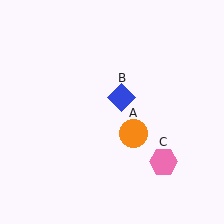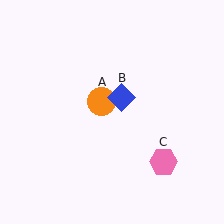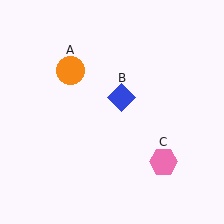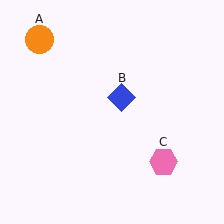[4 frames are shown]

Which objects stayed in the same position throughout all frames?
Blue diamond (object B) and pink hexagon (object C) remained stationary.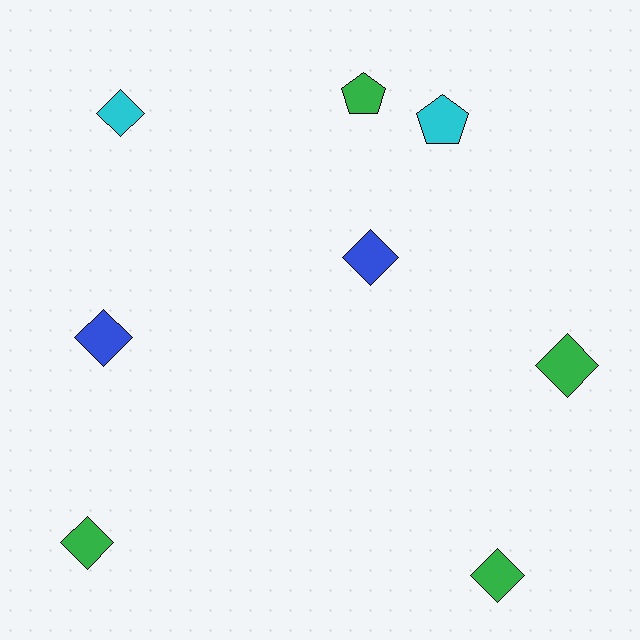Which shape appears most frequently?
Diamond, with 6 objects.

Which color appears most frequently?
Green, with 4 objects.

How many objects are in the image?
There are 8 objects.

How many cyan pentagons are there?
There is 1 cyan pentagon.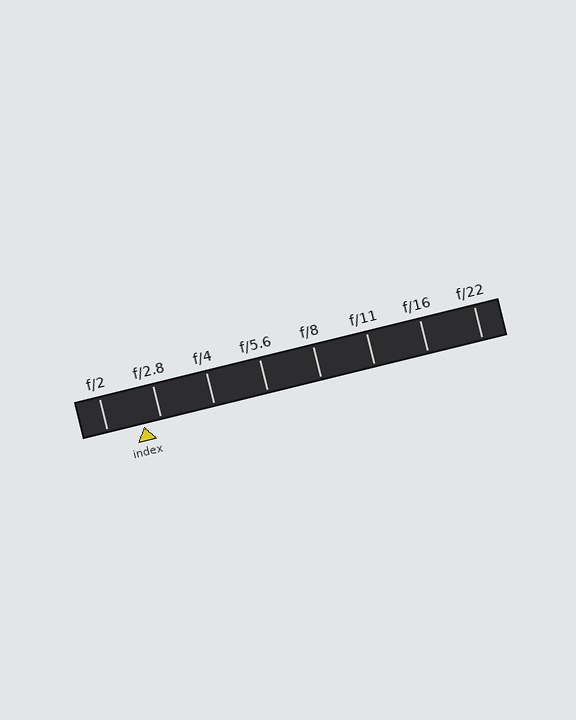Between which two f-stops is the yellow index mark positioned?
The index mark is between f/2 and f/2.8.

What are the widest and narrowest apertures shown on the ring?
The widest aperture shown is f/2 and the narrowest is f/22.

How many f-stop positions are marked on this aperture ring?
There are 8 f-stop positions marked.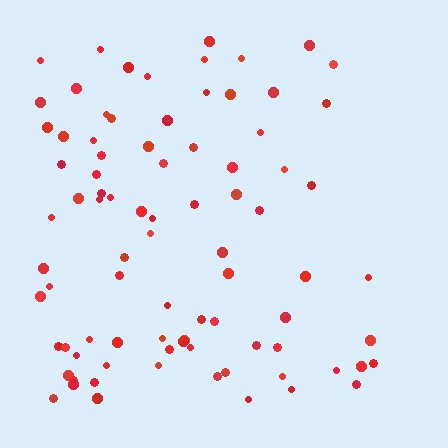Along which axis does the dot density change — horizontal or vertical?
Horizontal.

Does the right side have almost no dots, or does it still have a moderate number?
Still a moderate number, just noticeably fewer than the left.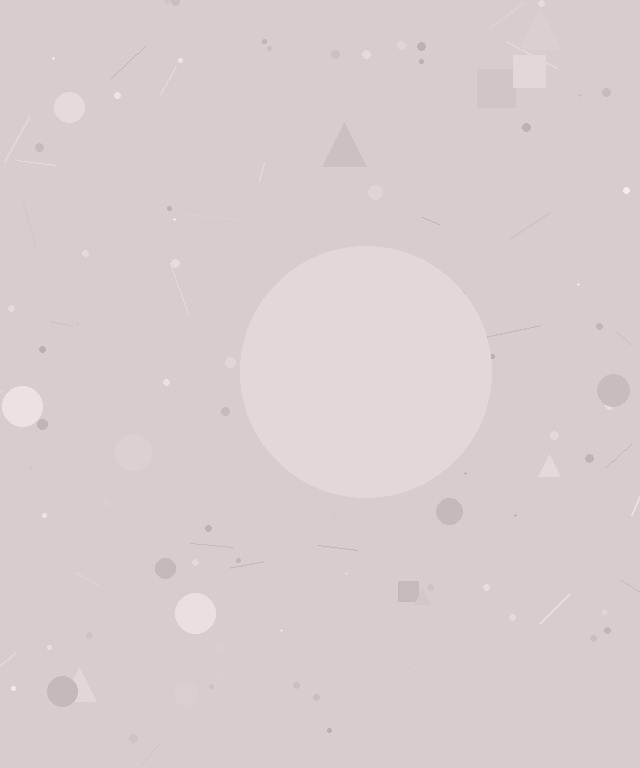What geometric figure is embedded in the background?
A circle is embedded in the background.